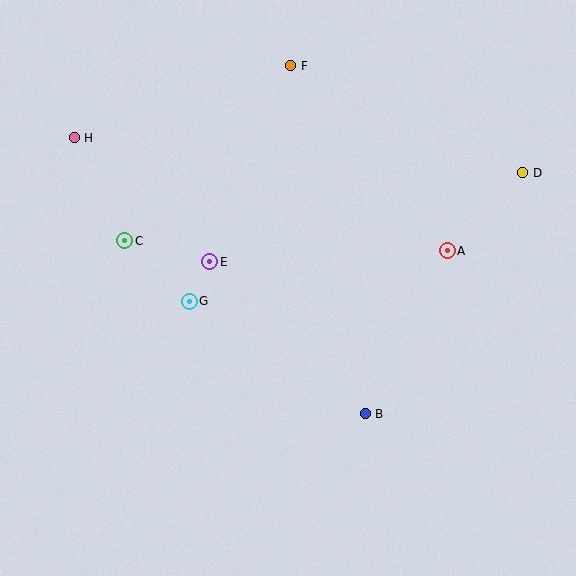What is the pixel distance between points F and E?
The distance between F and E is 212 pixels.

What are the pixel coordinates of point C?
Point C is at (125, 241).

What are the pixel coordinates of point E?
Point E is at (210, 262).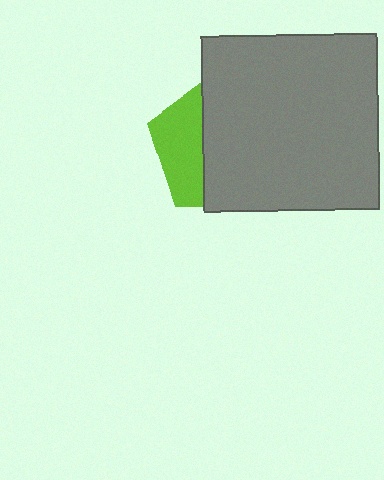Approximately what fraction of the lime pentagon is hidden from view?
Roughly 67% of the lime pentagon is hidden behind the gray square.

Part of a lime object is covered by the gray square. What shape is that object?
It is a pentagon.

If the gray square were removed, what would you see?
You would see the complete lime pentagon.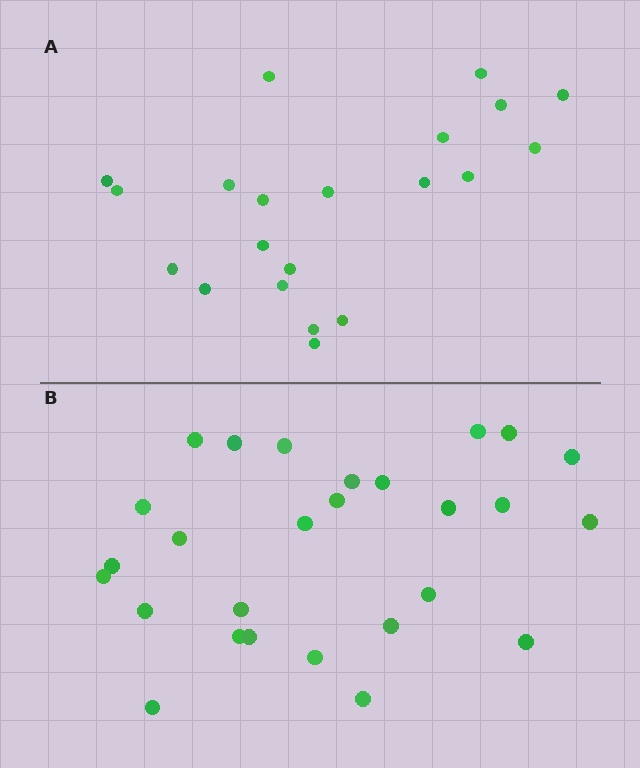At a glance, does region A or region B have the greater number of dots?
Region B (the bottom region) has more dots.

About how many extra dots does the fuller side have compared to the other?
Region B has about 6 more dots than region A.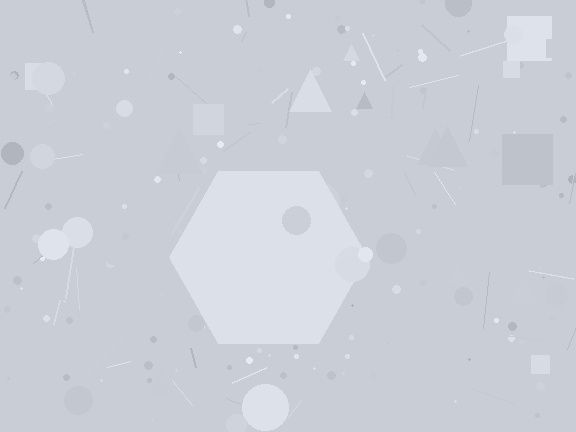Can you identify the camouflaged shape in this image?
The camouflaged shape is a hexagon.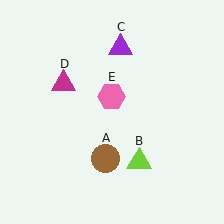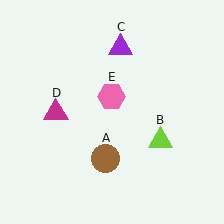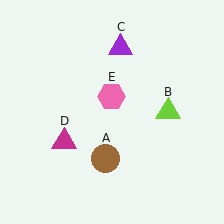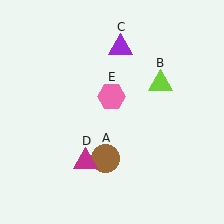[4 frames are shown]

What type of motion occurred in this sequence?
The lime triangle (object B), magenta triangle (object D) rotated counterclockwise around the center of the scene.